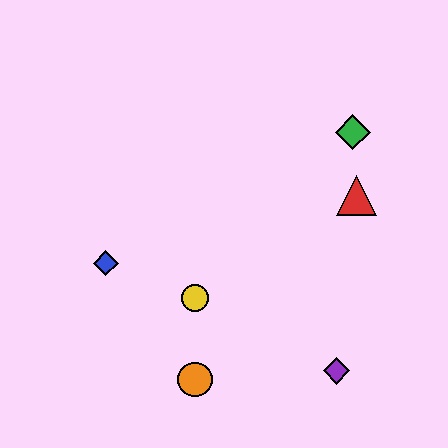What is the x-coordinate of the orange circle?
The orange circle is at x≈195.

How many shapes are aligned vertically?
2 shapes (the yellow circle, the orange circle) are aligned vertically.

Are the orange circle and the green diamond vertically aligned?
No, the orange circle is at x≈195 and the green diamond is at x≈353.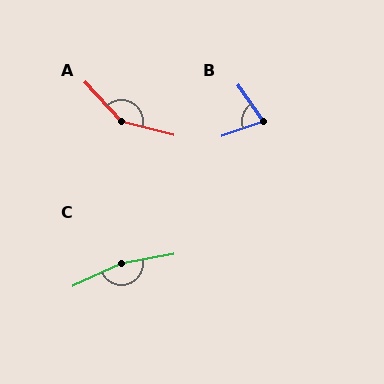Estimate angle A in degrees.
Approximately 147 degrees.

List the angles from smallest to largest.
B (74°), A (147°), C (165°).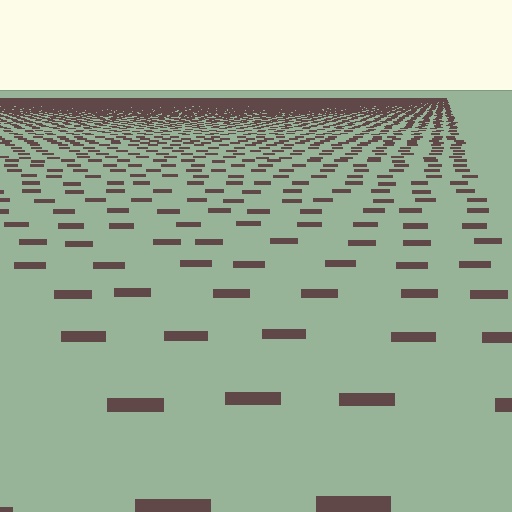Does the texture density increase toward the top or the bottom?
Density increases toward the top.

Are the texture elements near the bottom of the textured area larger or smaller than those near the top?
Larger. Near the bottom, elements are closer to the viewer and appear at a bigger on-screen size.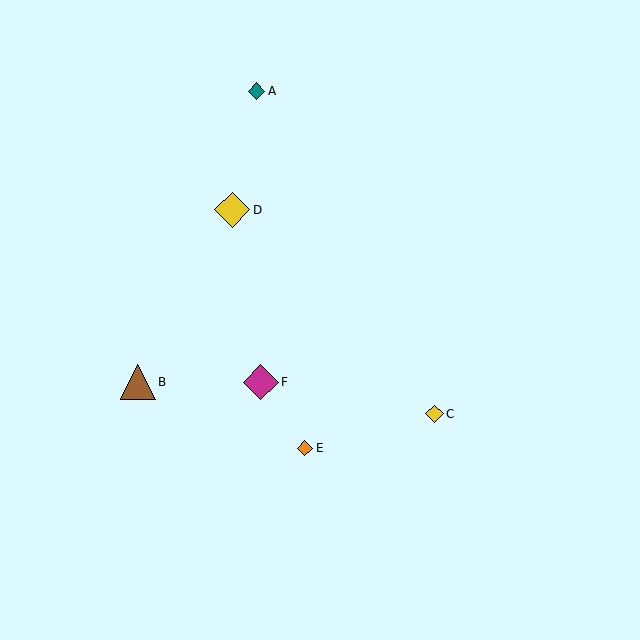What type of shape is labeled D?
Shape D is a yellow diamond.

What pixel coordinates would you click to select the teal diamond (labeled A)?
Click at (257, 91) to select the teal diamond A.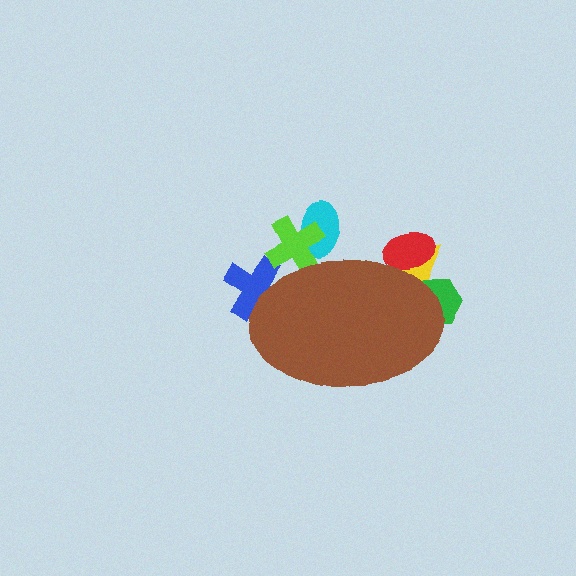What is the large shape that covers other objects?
A brown ellipse.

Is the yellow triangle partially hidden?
Yes, the yellow triangle is partially hidden behind the brown ellipse.